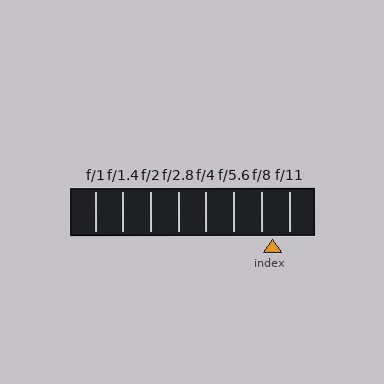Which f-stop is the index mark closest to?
The index mark is closest to f/8.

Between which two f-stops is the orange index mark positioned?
The index mark is between f/8 and f/11.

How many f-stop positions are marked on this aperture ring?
There are 8 f-stop positions marked.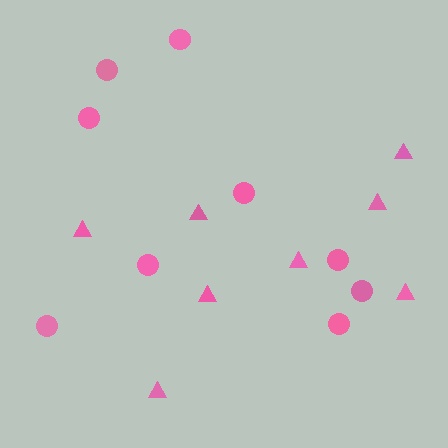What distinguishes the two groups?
There are 2 groups: one group of triangles (8) and one group of circles (9).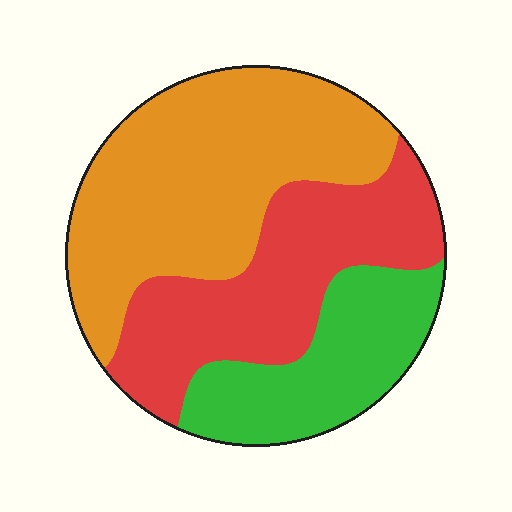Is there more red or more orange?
Orange.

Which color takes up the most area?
Orange, at roughly 45%.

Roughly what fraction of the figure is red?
Red covers around 35% of the figure.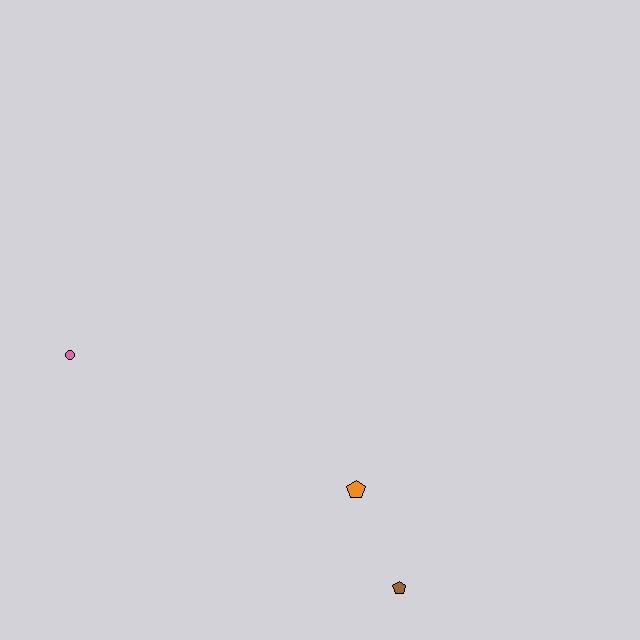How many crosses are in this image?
There are no crosses.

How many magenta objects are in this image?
There are no magenta objects.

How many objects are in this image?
There are 3 objects.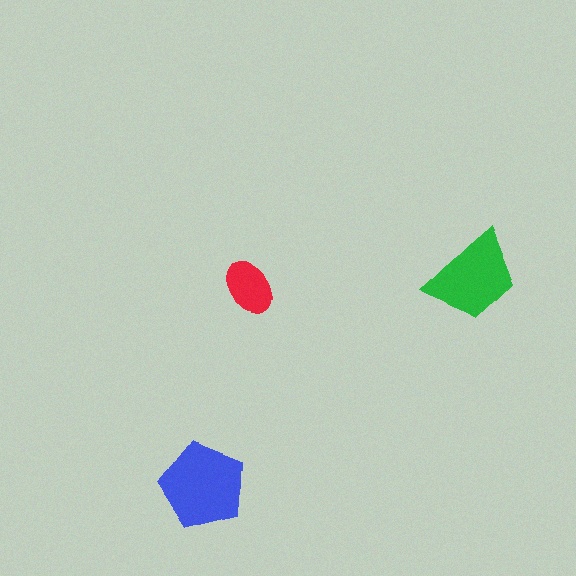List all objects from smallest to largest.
The red ellipse, the green trapezoid, the blue pentagon.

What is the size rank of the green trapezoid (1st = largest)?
2nd.